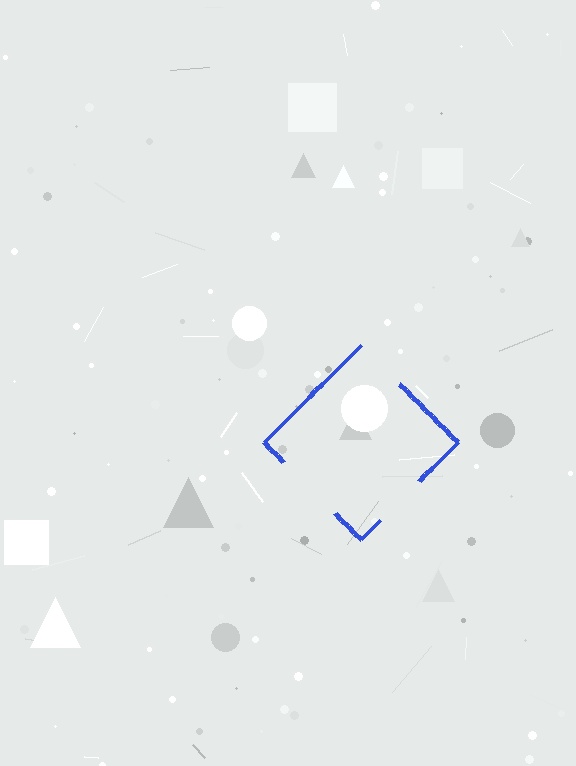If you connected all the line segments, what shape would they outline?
They would outline a diamond.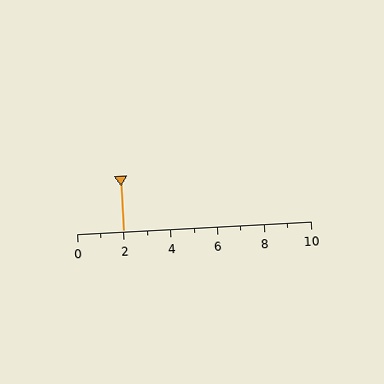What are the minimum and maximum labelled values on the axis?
The axis runs from 0 to 10.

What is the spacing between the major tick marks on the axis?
The major ticks are spaced 2 apart.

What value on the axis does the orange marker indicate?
The marker indicates approximately 2.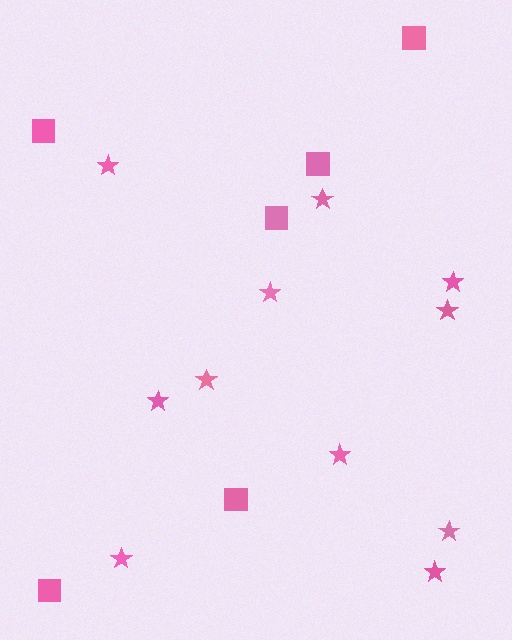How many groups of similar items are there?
There are 2 groups: one group of stars (11) and one group of squares (6).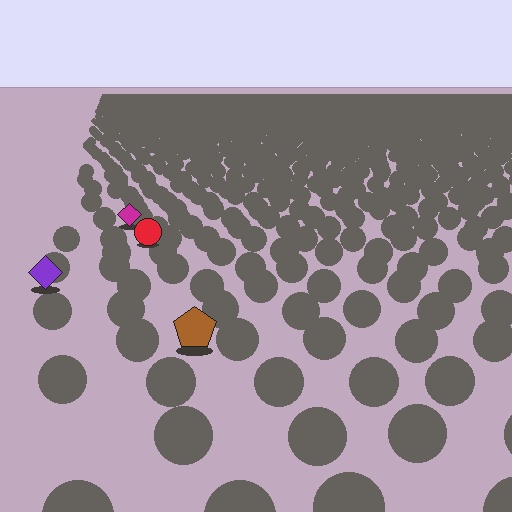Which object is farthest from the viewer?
The magenta diamond is farthest from the viewer. It appears smaller and the ground texture around it is denser.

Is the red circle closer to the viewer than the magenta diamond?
Yes. The red circle is closer — you can tell from the texture gradient: the ground texture is coarser near it.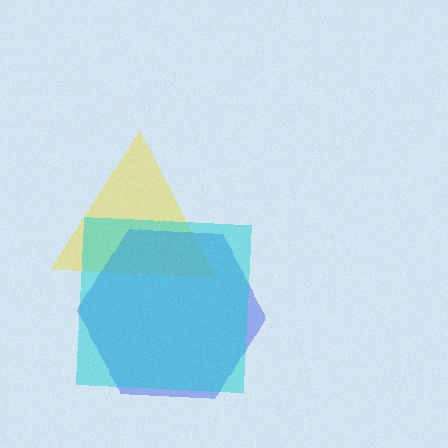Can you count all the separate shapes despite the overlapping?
Yes, there are 3 separate shapes.